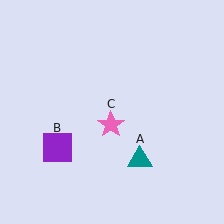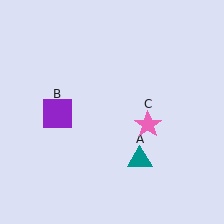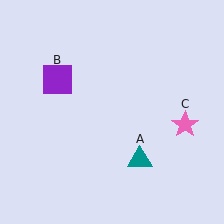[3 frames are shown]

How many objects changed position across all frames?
2 objects changed position: purple square (object B), pink star (object C).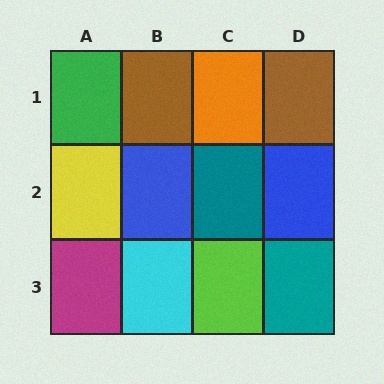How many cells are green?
1 cell is green.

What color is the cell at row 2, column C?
Teal.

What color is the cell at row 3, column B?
Cyan.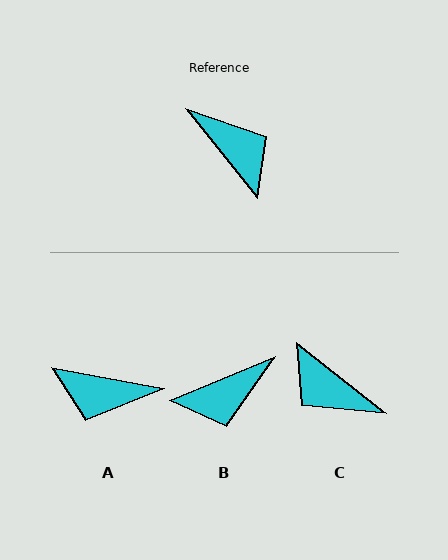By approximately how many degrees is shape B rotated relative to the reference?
Approximately 106 degrees clockwise.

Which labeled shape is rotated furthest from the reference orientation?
C, about 166 degrees away.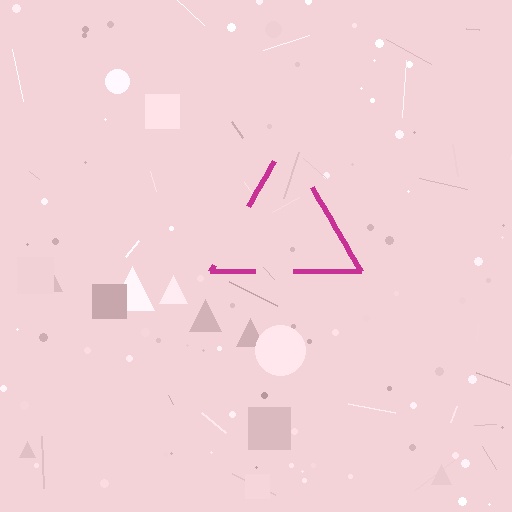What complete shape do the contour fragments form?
The contour fragments form a triangle.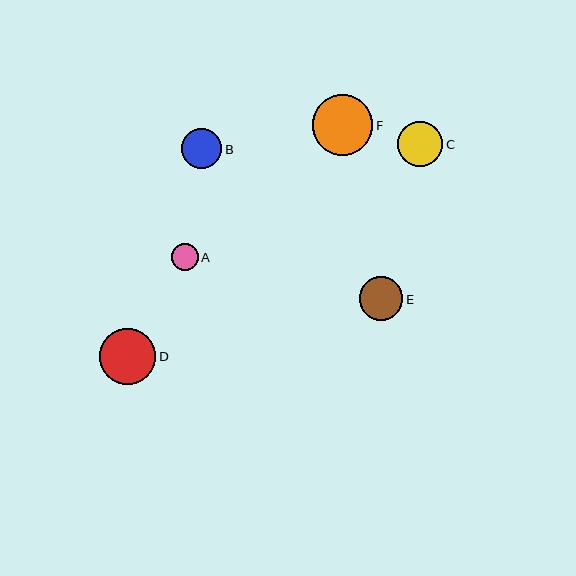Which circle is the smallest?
Circle A is the smallest with a size of approximately 27 pixels.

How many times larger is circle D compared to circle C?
Circle D is approximately 1.2 times the size of circle C.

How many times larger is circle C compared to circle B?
Circle C is approximately 1.1 times the size of circle B.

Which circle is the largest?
Circle F is the largest with a size of approximately 60 pixels.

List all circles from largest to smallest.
From largest to smallest: F, D, C, E, B, A.